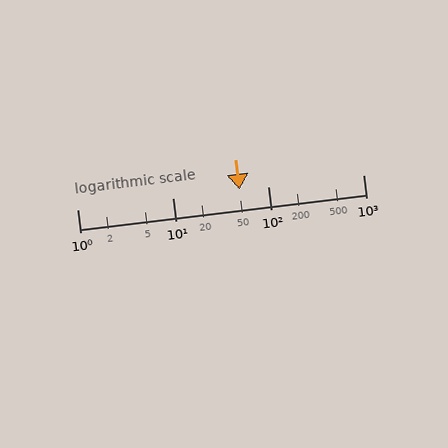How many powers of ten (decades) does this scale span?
The scale spans 3 decades, from 1 to 1000.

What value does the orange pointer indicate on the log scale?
The pointer indicates approximately 50.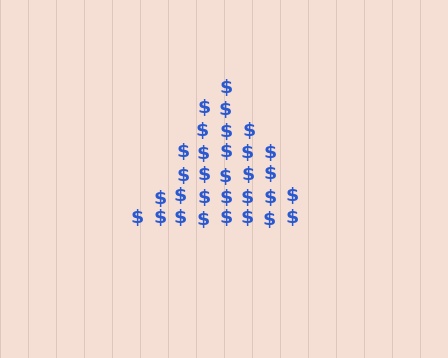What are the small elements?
The small elements are dollar signs.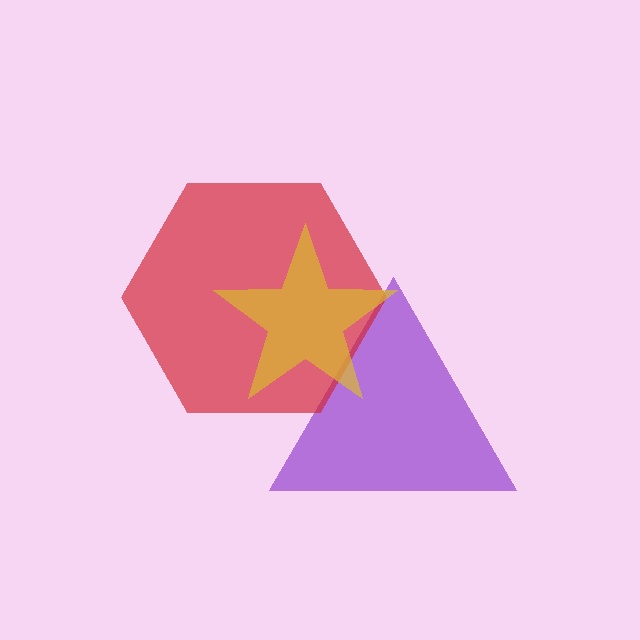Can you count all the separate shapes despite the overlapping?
Yes, there are 3 separate shapes.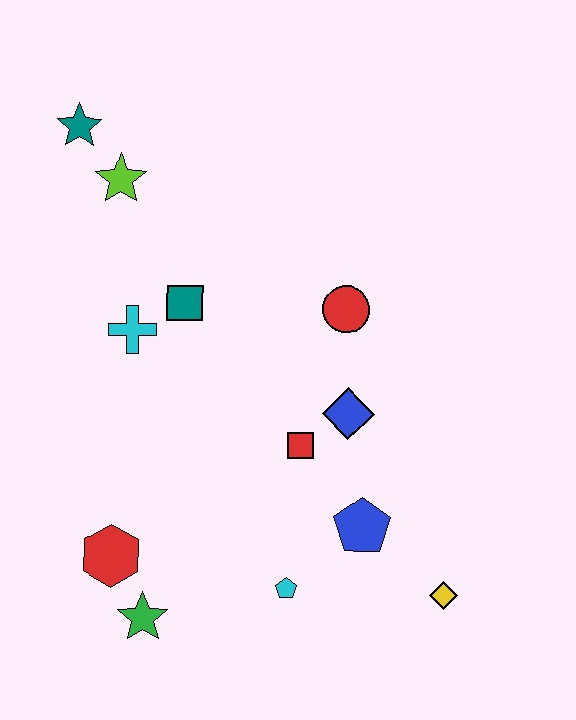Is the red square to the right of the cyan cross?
Yes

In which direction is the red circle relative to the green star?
The red circle is above the green star.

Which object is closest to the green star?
The red hexagon is closest to the green star.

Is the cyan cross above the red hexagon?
Yes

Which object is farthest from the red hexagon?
The teal star is farthest from the red hexagon.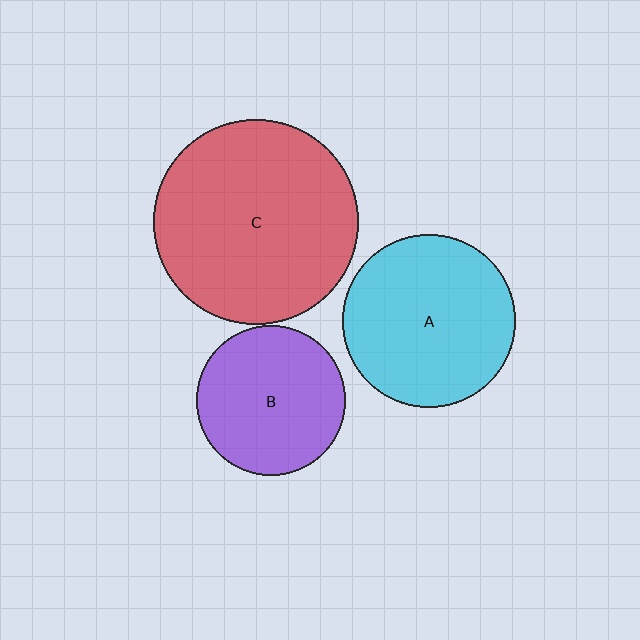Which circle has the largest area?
Circle C (red).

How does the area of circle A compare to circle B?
Approximately 1.3 times.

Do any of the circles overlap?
No, none of the circles overlap.